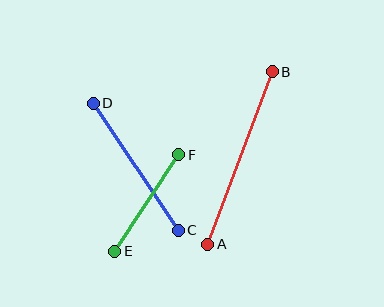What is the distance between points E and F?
The distance is approximately 116 pixels.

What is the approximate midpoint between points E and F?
The midpoint is at approximately (147, 203) pixels.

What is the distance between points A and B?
The distance is approximately 184 pixels.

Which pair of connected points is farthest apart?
Points A and B are farthest apart.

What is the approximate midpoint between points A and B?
The midpoint is at approximately (240, 158) pixels.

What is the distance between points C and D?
The distance is approximately 152 pixels.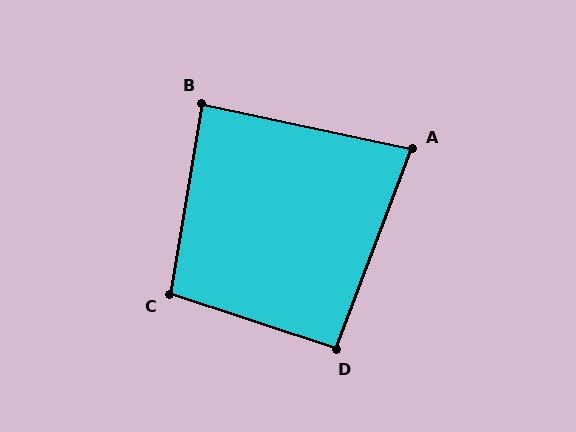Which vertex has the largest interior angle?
C, at approximately 99 degrees.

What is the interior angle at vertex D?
Approximately 93 degrees (approximately right).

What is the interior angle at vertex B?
Approximately 87 degrees (approximately right).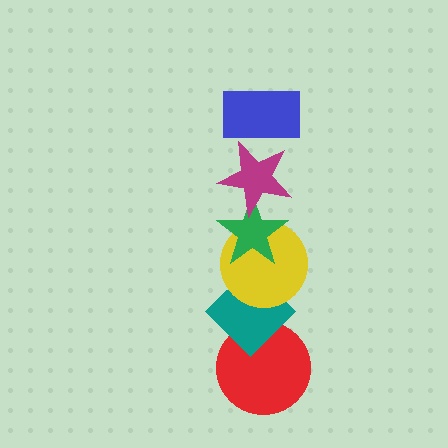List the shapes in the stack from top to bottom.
From top to bottom: the blue rectangle, the magenta star, the green star, the yellow circle, the teal diamond, the red circle.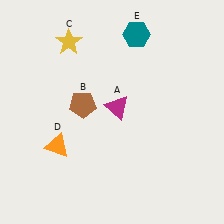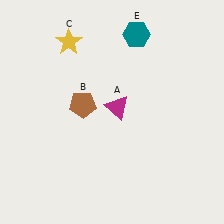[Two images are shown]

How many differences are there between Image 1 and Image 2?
There is 1 difference between the two images.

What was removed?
The orange triangle (D) was removed in Image 2.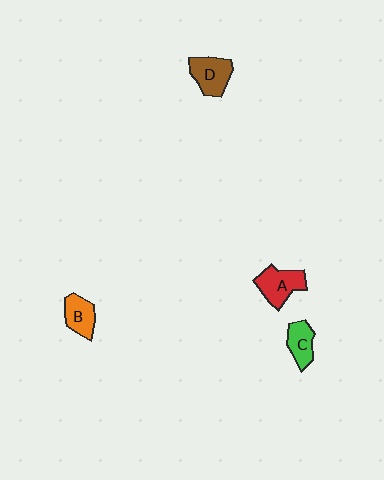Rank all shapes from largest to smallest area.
From largest to smallest: A (red), D (brown), B (orange), C (green).